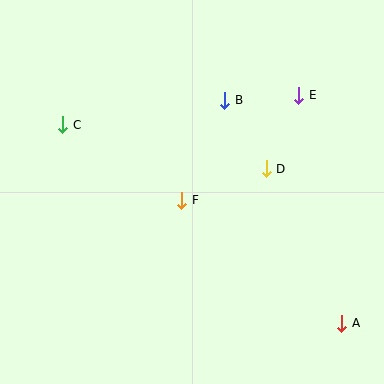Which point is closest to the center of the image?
Point F at (182, 200) is closest to the center.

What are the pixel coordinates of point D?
Point D is at (266, 169).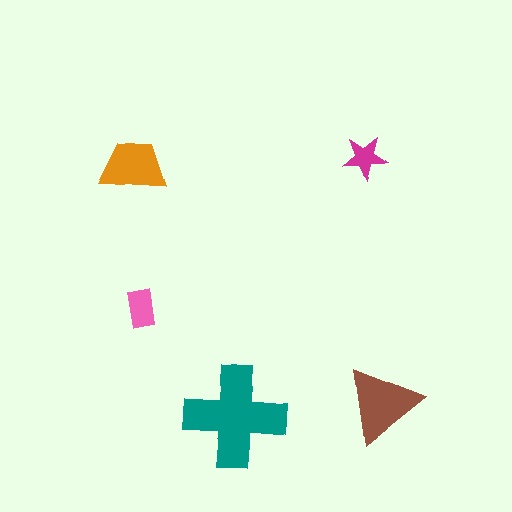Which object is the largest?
The teal cross.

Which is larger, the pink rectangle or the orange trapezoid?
The orange trapezoid.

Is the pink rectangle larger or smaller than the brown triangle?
Smaller.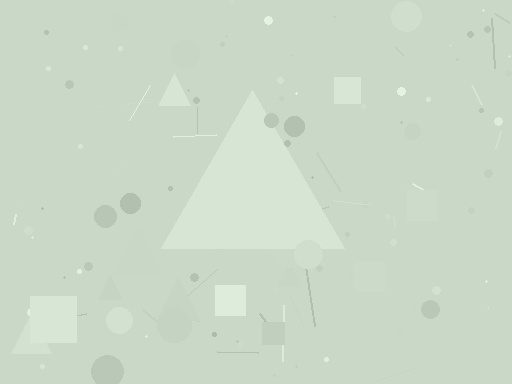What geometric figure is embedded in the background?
A triangle is embedded in the background.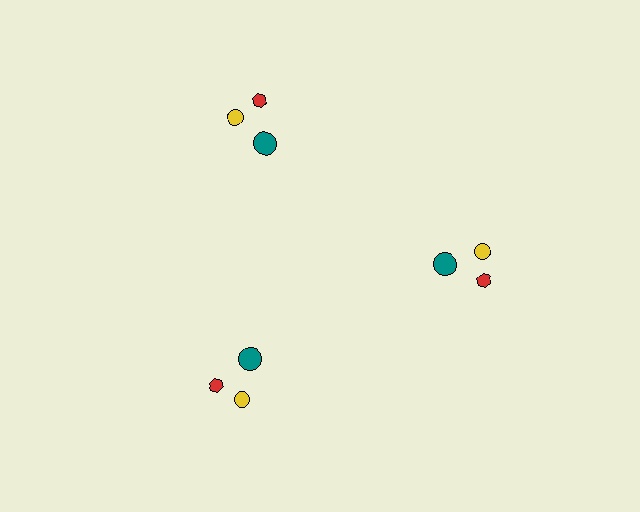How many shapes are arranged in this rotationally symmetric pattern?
There are 9 shapes, arranged in 3 groups of 3.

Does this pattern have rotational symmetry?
Yes, this pattern has 3-fold rotational symmetry. It looks the same after rotating 120 degrees around the center.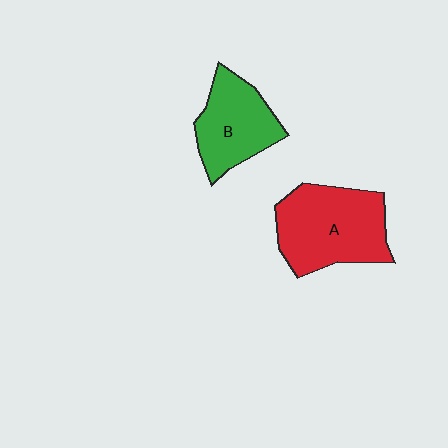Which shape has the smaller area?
Shape B (green).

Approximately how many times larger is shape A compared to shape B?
Approximately 1.4 times.